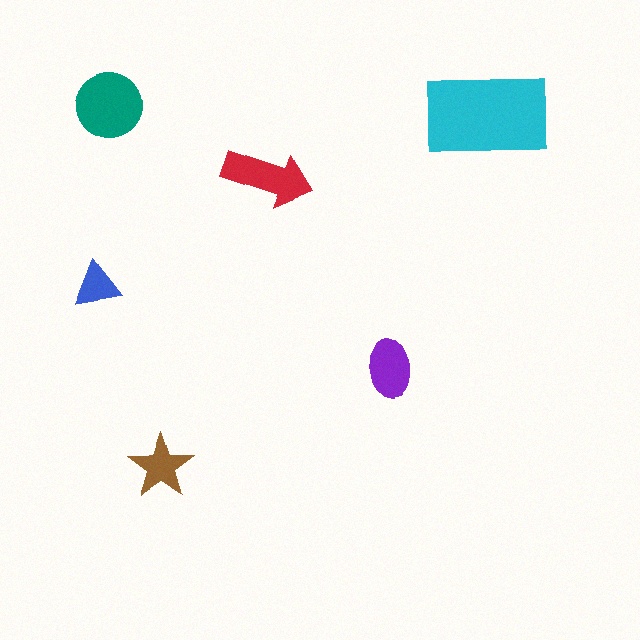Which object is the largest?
The cyan rectangle.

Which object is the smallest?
The blue triangle.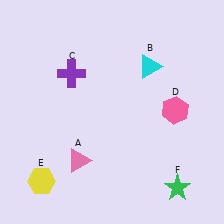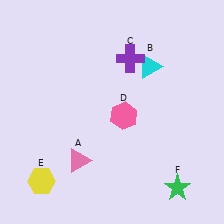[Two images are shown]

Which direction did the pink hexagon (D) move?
The pink hexagon (D) moved left.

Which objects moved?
The objects that moved are: the purple cross (C), the pink hexagon (D).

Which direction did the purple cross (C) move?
The purple cross (C) moved right.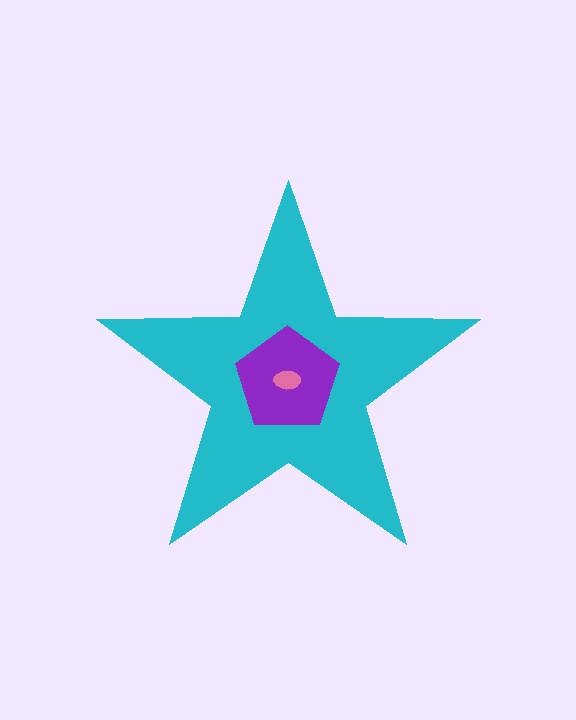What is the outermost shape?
The cyan star.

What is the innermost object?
The pink ellipse.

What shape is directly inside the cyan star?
The purple pentagon.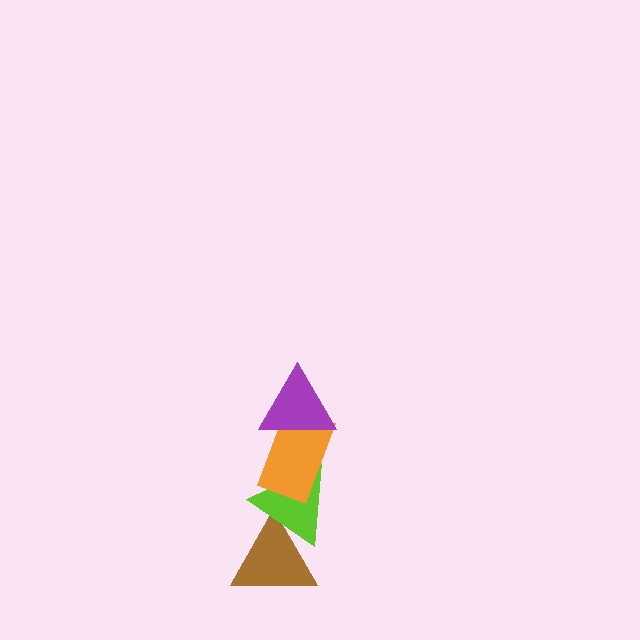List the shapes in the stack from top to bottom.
From top to bottom: the purple triangle, the orange rectangle, the lime triangle, the brown triangle.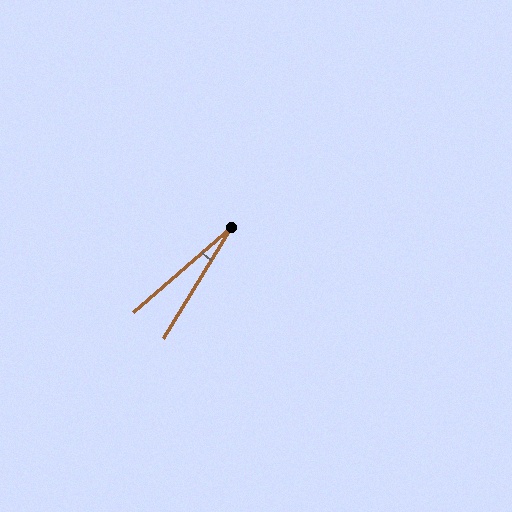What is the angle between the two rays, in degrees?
Approximately 18 degrees.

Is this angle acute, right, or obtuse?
It is acute.